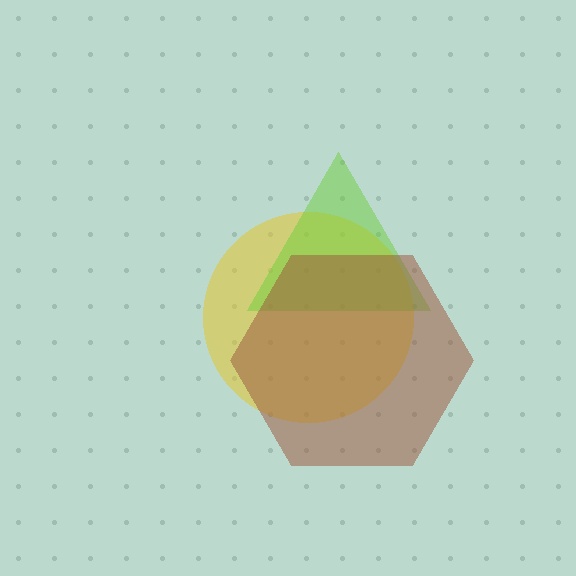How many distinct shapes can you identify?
There are 3 distinct shapes: a yellow circle, a lime triangle, a brown hexagon.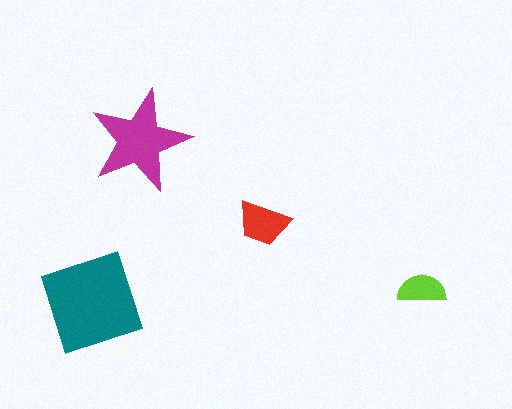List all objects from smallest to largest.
The lime semicircle, the red trapezoid, the magenta star, the teal diamond.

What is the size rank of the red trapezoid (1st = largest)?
3rd.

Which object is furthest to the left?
The teal diamond is leftmost.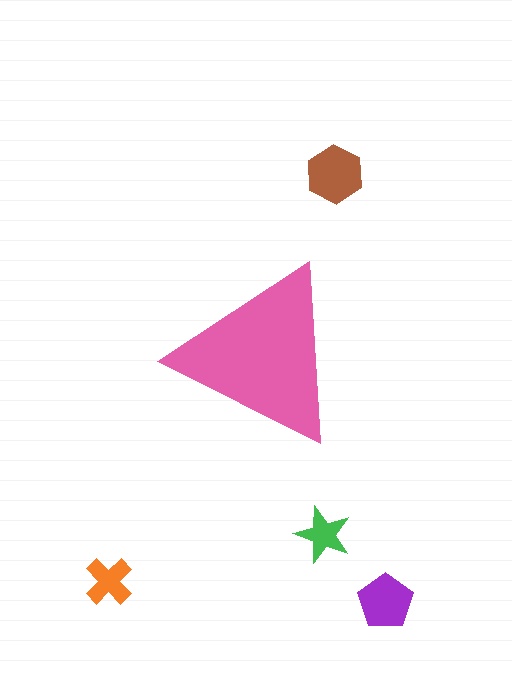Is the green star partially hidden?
No, the green star is fully visible.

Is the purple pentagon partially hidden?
No, the purple pentagon is fully visible.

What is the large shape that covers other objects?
A pink triangle.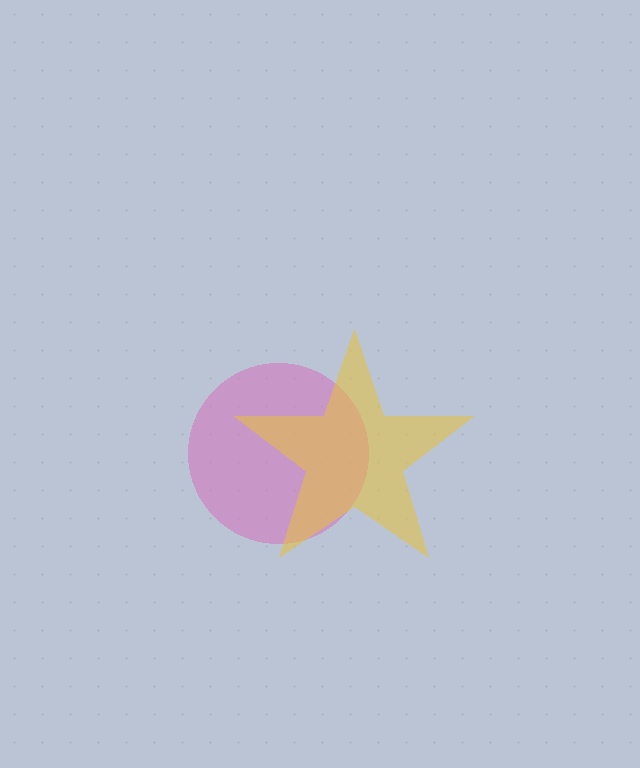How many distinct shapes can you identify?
There are 2 distinct shapes: a pink circle, a yellow star.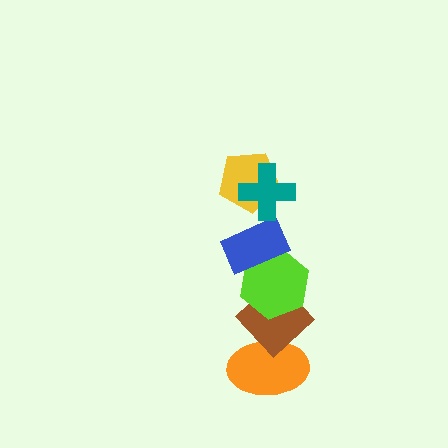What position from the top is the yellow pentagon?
The yellow pentagon is 2nd from the top.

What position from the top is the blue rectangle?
The blue rectangle is 3rd from the top.